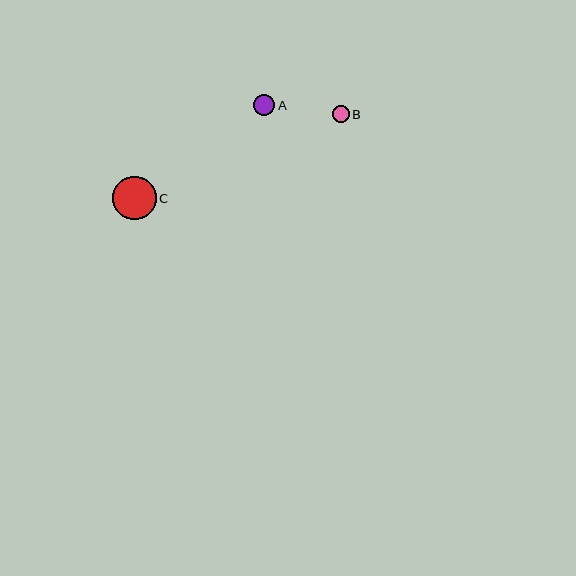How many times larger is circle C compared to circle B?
Circle C is approximately 2.6 times the size of circle B.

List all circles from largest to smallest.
From largest to smallest: C, A, B.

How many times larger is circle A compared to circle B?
Circle A is approximately 1.3 times the size of circle B.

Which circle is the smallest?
Circle B is the smallest with a size of approximately 17 pixels.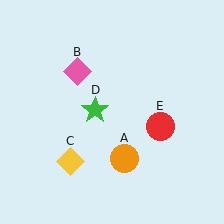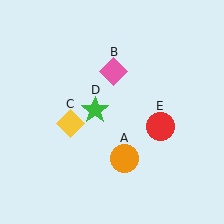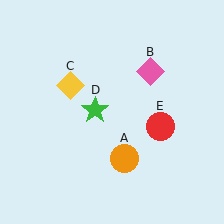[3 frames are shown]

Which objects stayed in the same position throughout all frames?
Orange circle (object A) and green star (object D) and red circle (object E) remained stationary.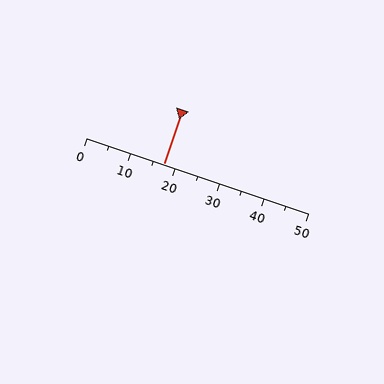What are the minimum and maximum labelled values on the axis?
The axis runs from 0 to 50.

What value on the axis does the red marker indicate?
The marker indicates approximately 17.5.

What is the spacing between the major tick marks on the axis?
The major ticks are spaced 10 apart.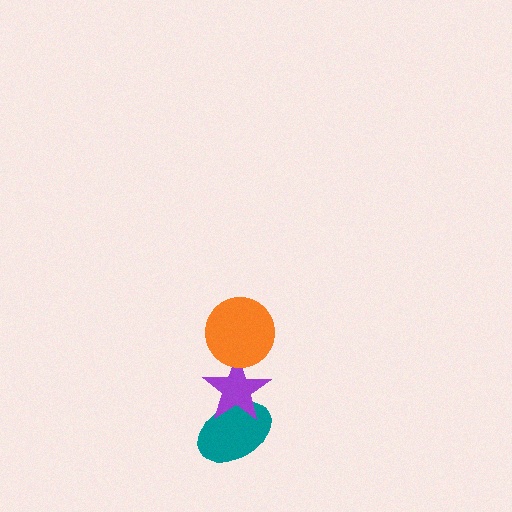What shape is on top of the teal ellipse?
The purple star is on top of the teal ellipse.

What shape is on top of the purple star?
The orange circle is on top of the purple star.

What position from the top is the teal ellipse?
The teal ellipse is 3rd from the top.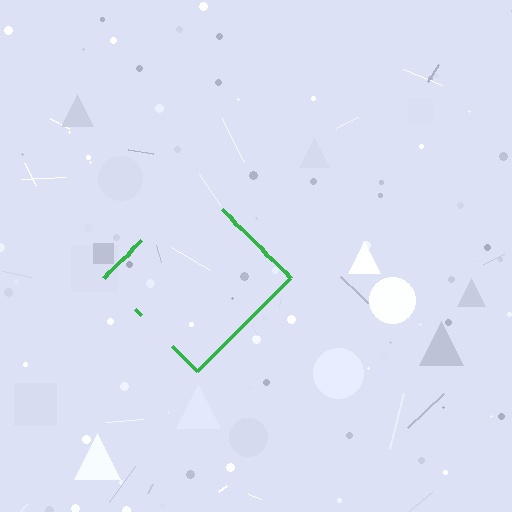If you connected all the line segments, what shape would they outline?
They would outline a diamond.